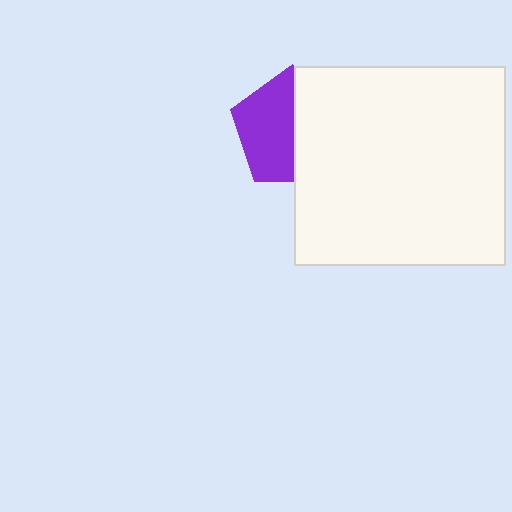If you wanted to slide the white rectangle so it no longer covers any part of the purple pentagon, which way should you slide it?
Slide it right — that is the most direct way to separate the two shapes.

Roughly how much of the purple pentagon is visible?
About half of it is visible (roughly 52%).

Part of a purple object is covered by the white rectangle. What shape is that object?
It is a pentagon.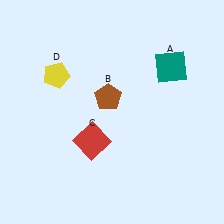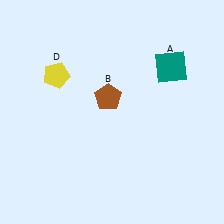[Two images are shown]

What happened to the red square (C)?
The red square (C) was removed in Image 2. It was in the bottom-left area of Image 1.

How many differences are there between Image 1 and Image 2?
There is 1 difference between the two images.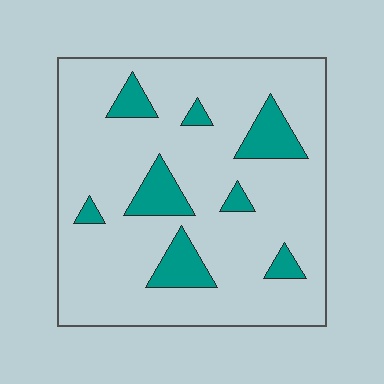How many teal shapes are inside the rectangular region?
8.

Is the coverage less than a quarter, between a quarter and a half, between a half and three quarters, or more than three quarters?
Less than a quarter.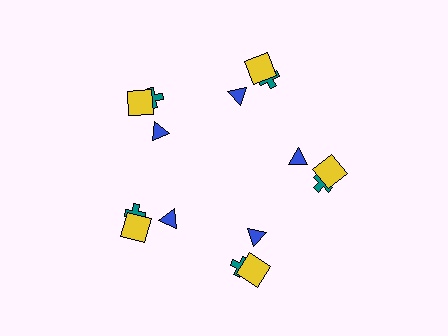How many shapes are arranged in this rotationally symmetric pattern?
There are 15 shapes, arranged in 5 groups of 3.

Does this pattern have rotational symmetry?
Yes, this pattern has 5-fold rotational symmetry. It looks the same after rotating 72 degrees around the center.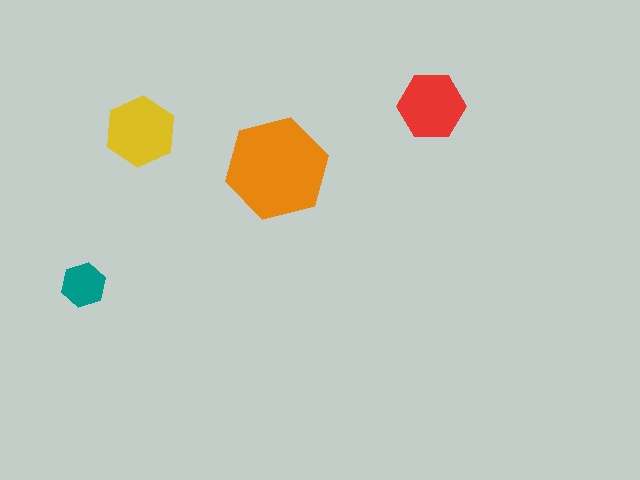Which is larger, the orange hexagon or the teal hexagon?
The orange one.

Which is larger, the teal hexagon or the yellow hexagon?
The yellow one.